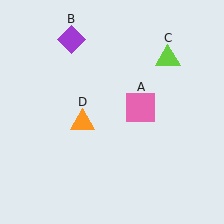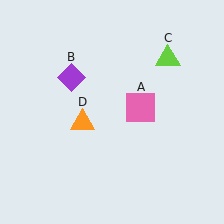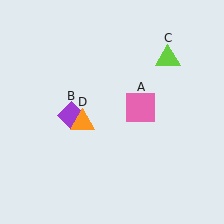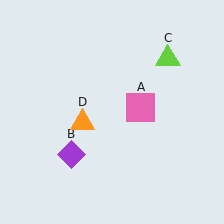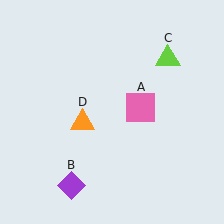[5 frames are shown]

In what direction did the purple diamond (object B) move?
The purple diamond (object B) moved down.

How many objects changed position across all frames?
1 object changed position: purple diamond (object B).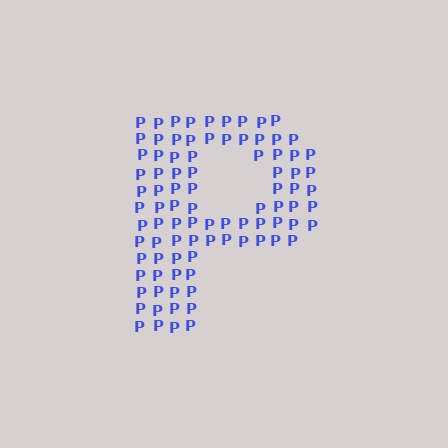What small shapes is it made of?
It is made of small letter P's.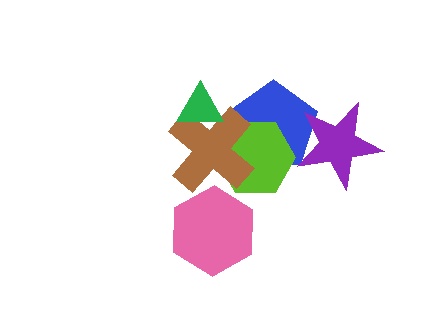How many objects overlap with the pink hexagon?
0 objects overlap with the pink hexagon.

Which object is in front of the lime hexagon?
The brown cross is in front of the lime hexagon.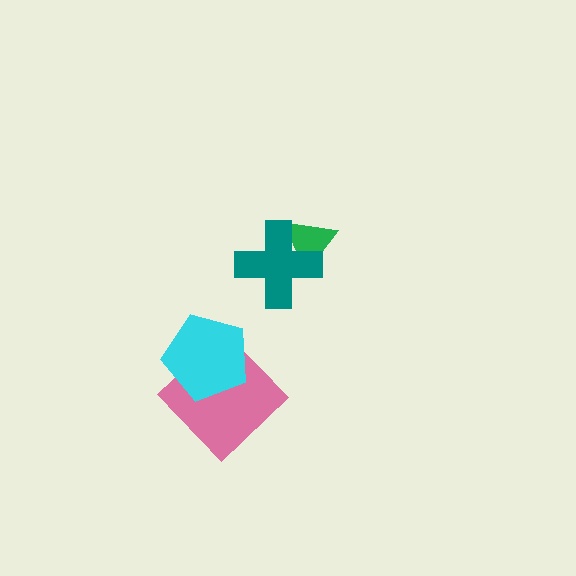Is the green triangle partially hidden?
Yes, it is partially covered by another shape.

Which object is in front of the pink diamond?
The cyan pentagon is in front of the pink diamond.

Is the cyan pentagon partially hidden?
No, no other shape covers it.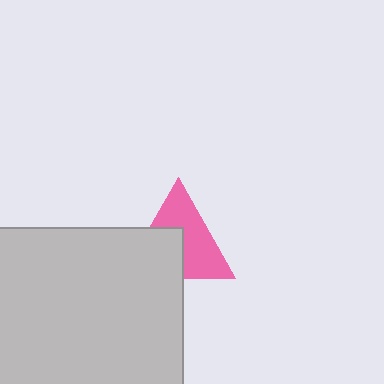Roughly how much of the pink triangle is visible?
About half of it is visible (roughly 58%).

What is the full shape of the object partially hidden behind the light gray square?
The partially hidden object is a pink triangle.